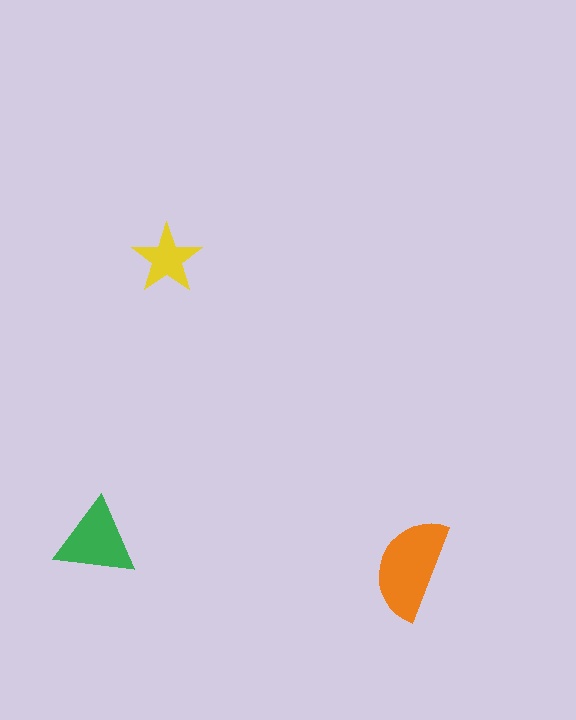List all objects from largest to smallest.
The orange semicircle, the green triangle, the yellow star.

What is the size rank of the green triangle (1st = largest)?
2nd.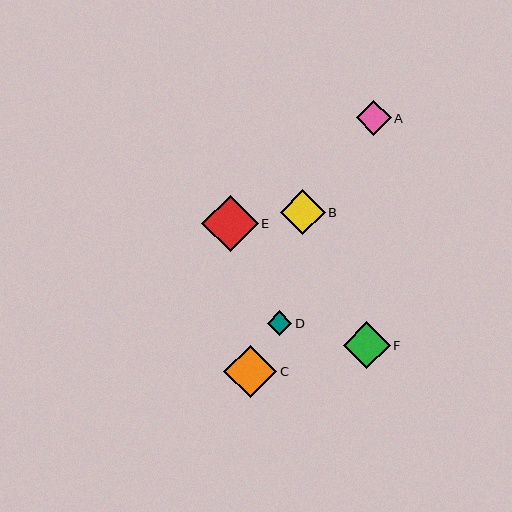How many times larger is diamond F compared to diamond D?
Diamond F is approximately 1.9 times the size of diamond D.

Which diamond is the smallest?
Diamond D is the smallest with a size of approximately 24 pixels.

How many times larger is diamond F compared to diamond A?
Diamond F is approximately 1.4 times the size of diamond A.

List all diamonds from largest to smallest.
From largest to smallest: E, C, F, B, A, D.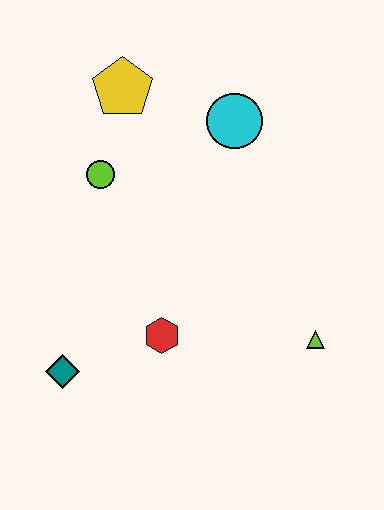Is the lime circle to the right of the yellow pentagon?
No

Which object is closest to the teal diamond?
The red hexagon is closest to the teal diamond.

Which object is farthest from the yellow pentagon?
The lime triangle is farthest from the yellow pentagon.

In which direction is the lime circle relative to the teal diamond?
The lime circle is above the teal diamond.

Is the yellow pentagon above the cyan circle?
Yes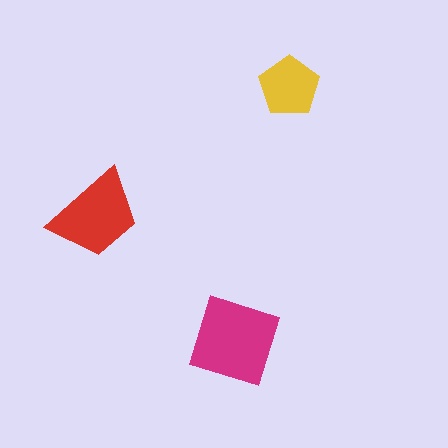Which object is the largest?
The magenta square.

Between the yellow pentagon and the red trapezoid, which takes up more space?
The red trapezoid.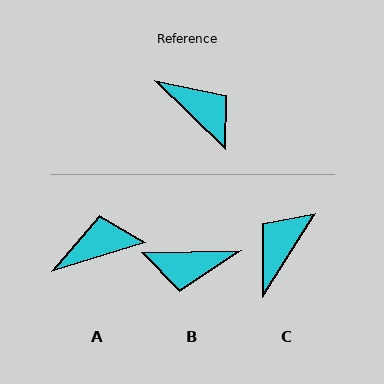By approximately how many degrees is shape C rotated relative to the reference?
Approximately 102 degrees counter-clockwise.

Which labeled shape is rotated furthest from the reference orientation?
B, about 134 degrees away.